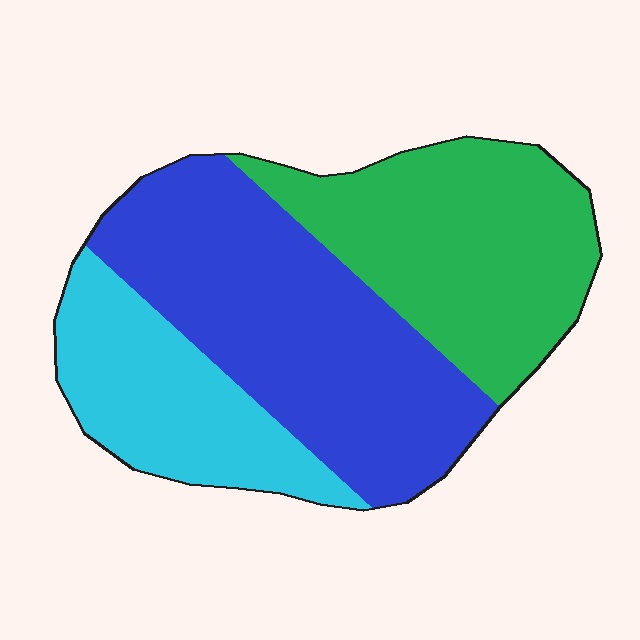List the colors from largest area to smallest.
From largest to smallest: blue, green, cyan.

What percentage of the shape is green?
Green takes up between a quarter and a half of the shape.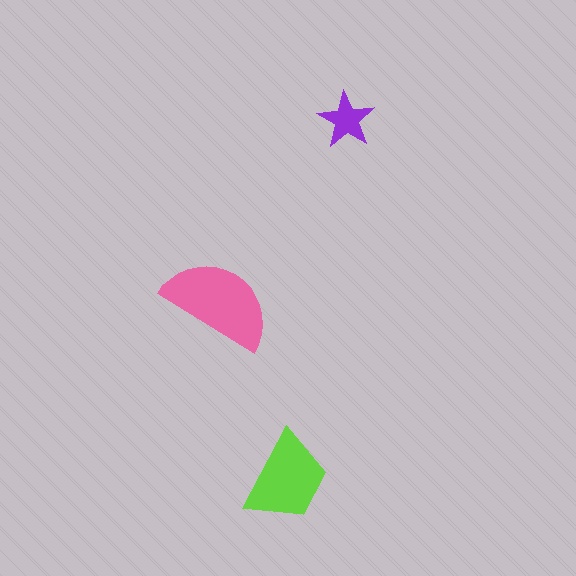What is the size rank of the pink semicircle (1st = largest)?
1st.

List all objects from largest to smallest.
The pink semicircle, the lime trapezoid, the purple star.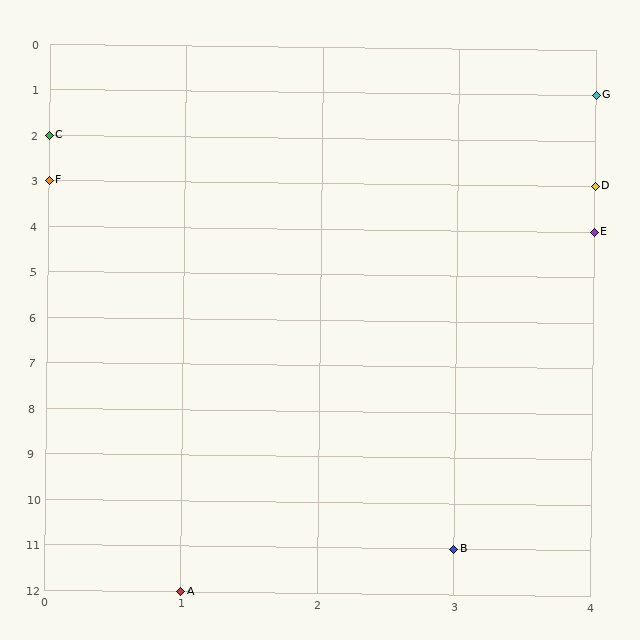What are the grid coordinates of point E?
Point E is at grid coordinates (4, 4).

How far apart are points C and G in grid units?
Points C and G are 4 columns and 1 row apart (about 4.1 grid units diagonally).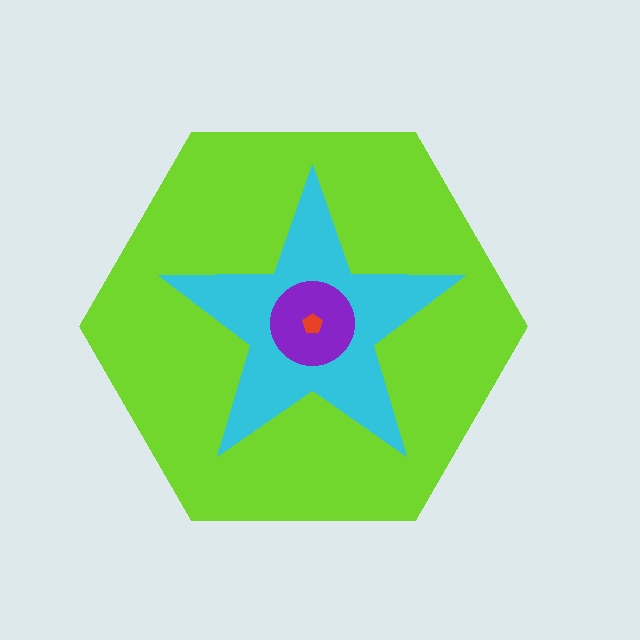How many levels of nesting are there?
4.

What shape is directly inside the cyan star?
The purple circle.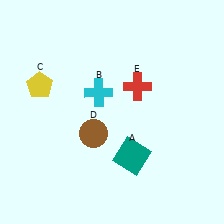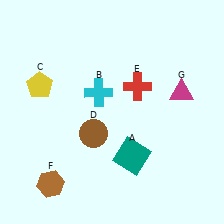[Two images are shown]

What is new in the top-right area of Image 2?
A magenta triangle (G) was added in the top-right area of Image 2.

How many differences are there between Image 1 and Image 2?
There are 2 differences between the two images.